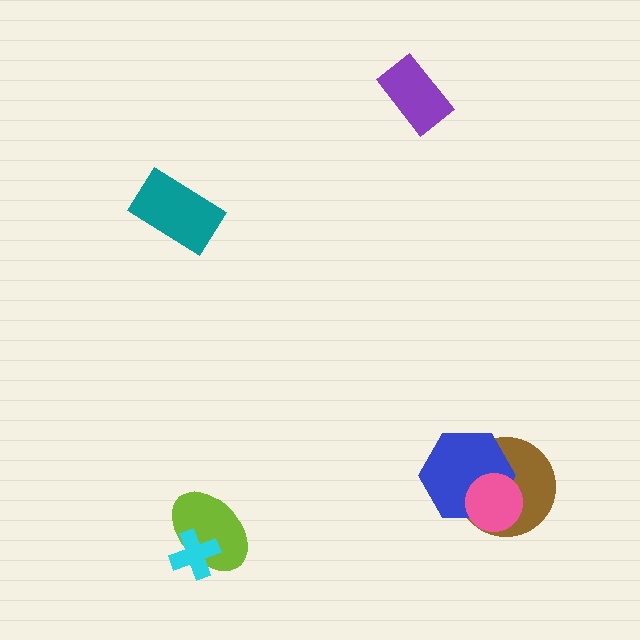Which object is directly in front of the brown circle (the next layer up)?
The blue hexagon is directly in front of the brown circle.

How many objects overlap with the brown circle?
2 objects overlap with the brown circle.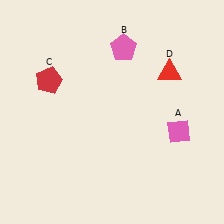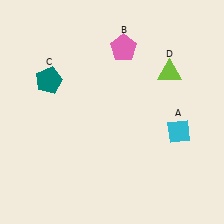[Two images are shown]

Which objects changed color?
A changed from pink to cyan. C changed from red to teal. D changed from red to lime.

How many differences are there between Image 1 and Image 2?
There are 3 differences between the two images.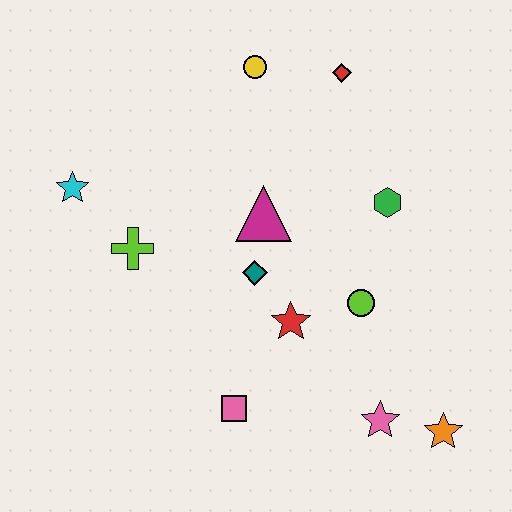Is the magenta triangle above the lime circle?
Yes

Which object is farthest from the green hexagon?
The cyan star is farthest from the green hexagon.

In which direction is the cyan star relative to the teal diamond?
The cyan star is to the left of the teal diamond.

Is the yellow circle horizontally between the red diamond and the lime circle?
No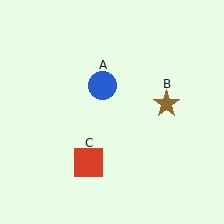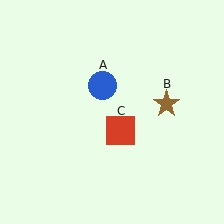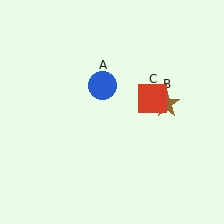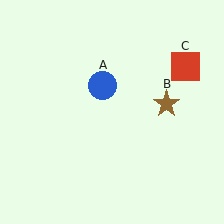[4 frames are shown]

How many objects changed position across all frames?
1 object changed position: red square (object C).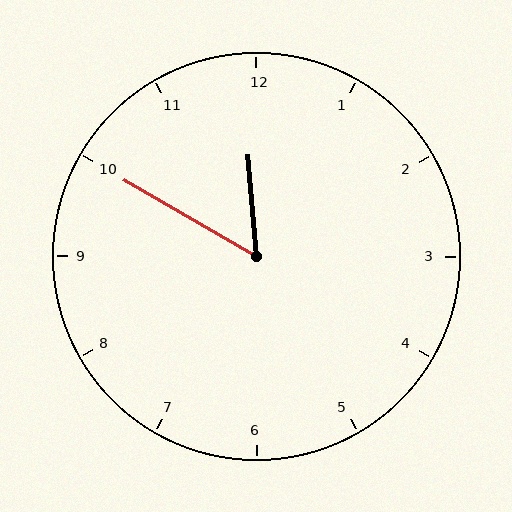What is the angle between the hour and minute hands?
Approximately 55 degrees.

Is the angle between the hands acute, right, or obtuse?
It is acute.